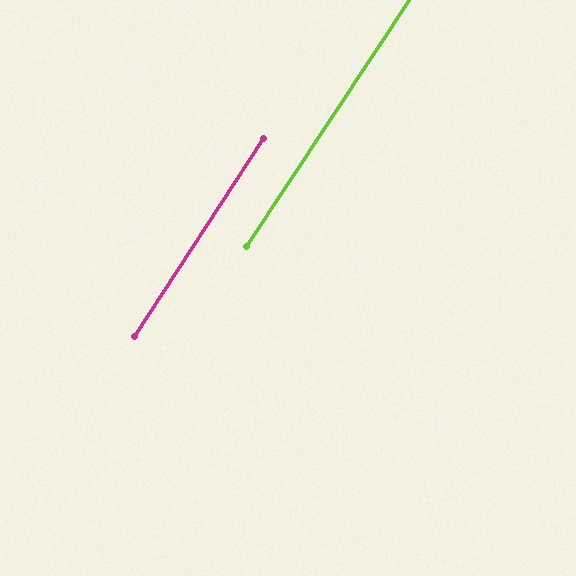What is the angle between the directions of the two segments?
Approximately 0 degrees.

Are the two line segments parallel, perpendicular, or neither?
Parallel — their directions differ by only 0.4°.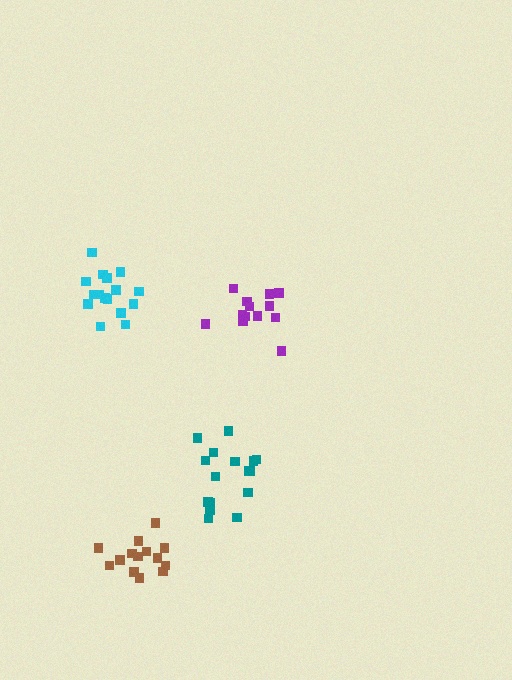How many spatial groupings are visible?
There are 4 spatial groupings.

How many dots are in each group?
Group 1: 16 dots, Group 2: 16 dots, Group 3: 13 dots, Group 4: 14 dots (59 total).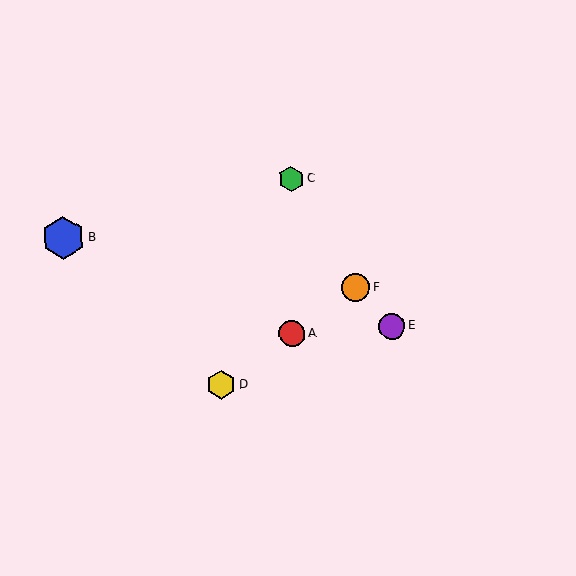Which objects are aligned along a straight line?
Objects A, D, F are aligned along a straight line.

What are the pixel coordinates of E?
Object E is at (392, 326).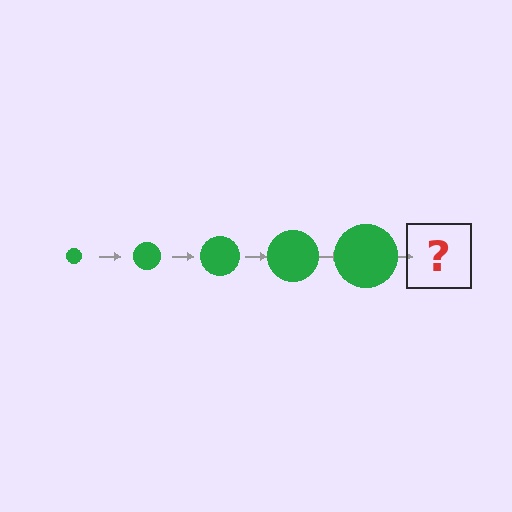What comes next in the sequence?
The next element should be a green circle, larger than the previous one.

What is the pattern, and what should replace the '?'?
The pattern is that the circle gets progressively larger each step. The '?' should be a green circle, larger than the previous one.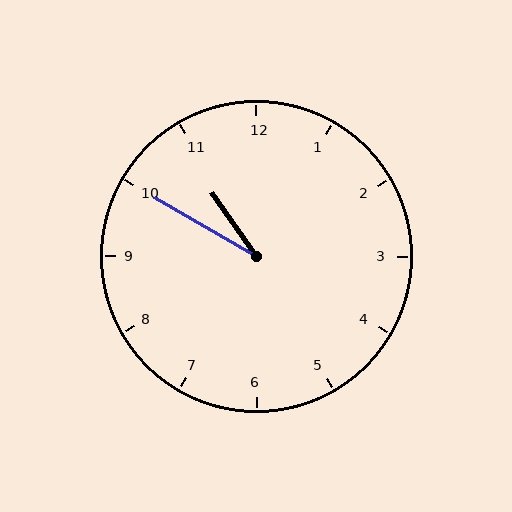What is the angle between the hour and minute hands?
Approximately 25 degrees.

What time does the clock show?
10:50.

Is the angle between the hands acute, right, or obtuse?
It is acute.